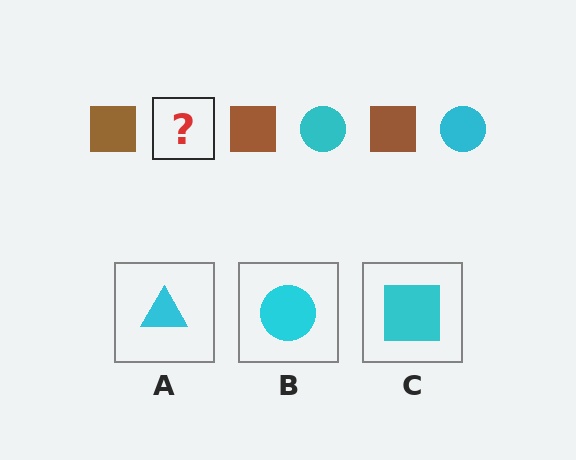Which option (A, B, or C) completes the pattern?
B.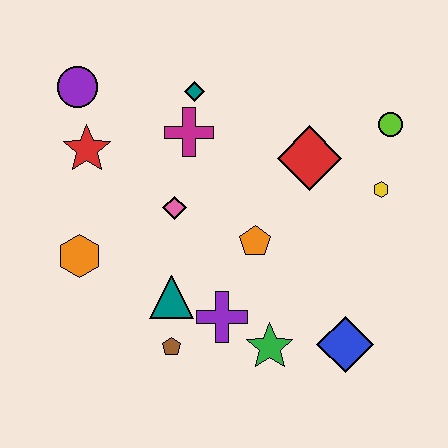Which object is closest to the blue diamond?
The green star is closest to the blue diamond.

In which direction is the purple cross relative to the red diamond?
The purple cross is below the red diamond.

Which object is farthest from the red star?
The blue diamond is farthest from the red star.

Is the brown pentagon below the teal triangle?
Yes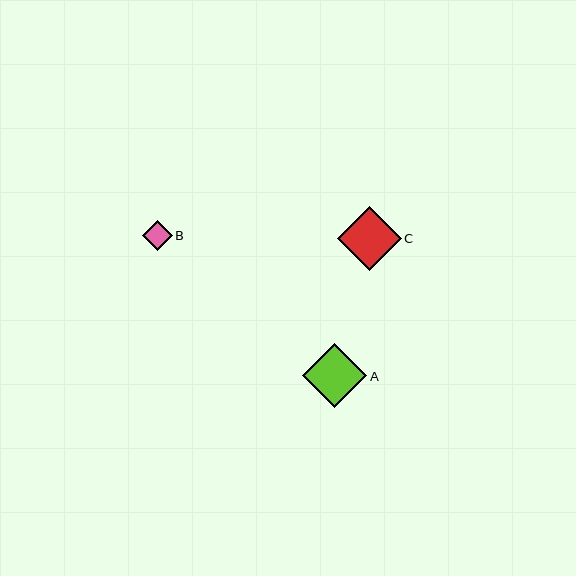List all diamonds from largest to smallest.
From largest to smallest: A, C, B.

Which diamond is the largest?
Diamond A is the largest with a size of approximately 64 pixels.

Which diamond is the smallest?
Diamond B is the smallest with a size of approximately 30 pixels.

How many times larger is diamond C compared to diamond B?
Diamond C is approximately 2.1 times the size of diamond B.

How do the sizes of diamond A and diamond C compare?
Diamond A and diamond C are approximately the same size.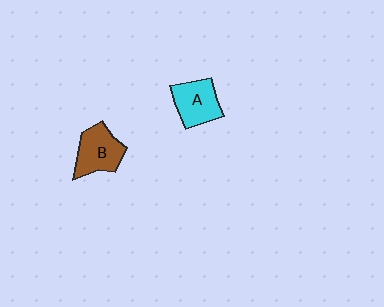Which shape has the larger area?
Shape B (brown).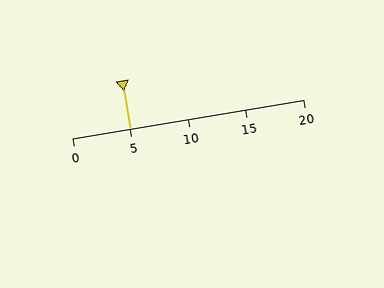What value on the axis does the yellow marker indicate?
The marker indicates approximately 5.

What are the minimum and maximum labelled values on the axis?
The axis runs from 0 to 20.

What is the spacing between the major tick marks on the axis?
The major ticks are spaced 5 apart.